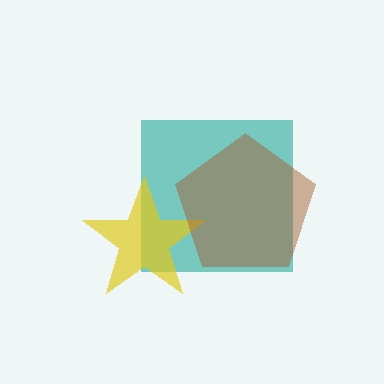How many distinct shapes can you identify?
There are 3 distinct shapes: a teal square, a yellow star, a brown pentagon.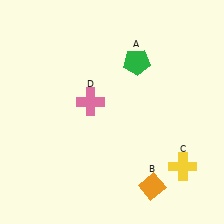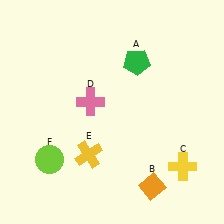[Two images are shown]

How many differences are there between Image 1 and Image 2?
There are 2 differences between the two images.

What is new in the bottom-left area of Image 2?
A lime circle (F) was added in the bottom-left area of Image 2.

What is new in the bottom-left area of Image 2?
A yellow cross (E) was added in the bottom-left area of Image 2.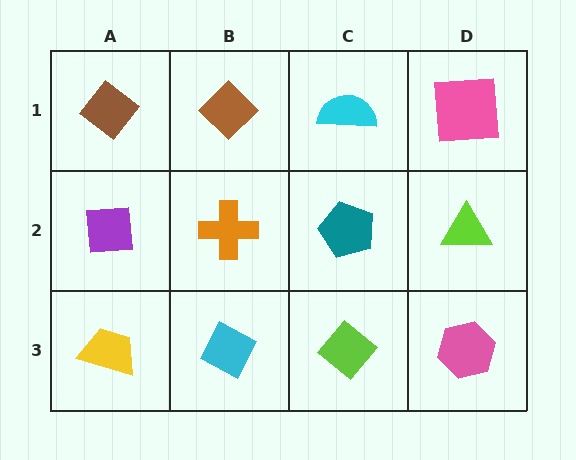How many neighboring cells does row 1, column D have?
2.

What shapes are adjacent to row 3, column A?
A purple square (row 2, column A), a cyan diamond (row 3, column B).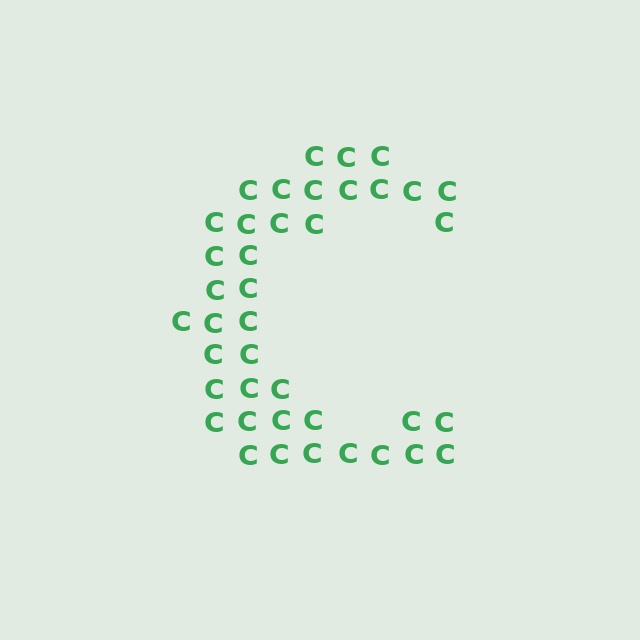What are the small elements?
The small elements are letter C's.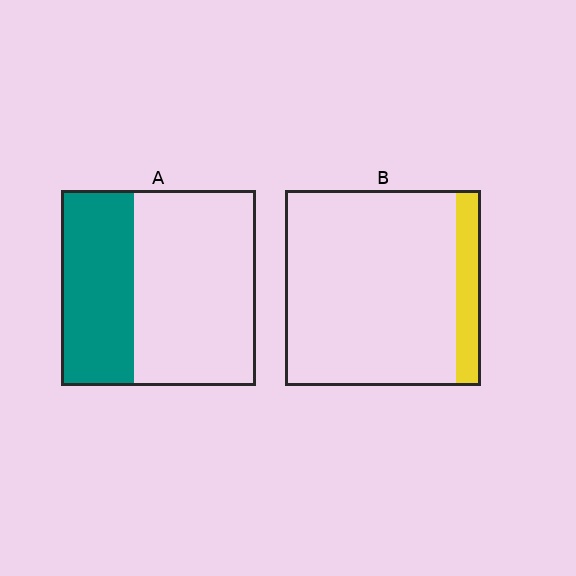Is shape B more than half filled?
No.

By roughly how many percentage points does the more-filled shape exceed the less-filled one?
By roughly 25 percentage points (A over B).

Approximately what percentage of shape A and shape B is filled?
A is approximately 35% and B is approximately 15%.